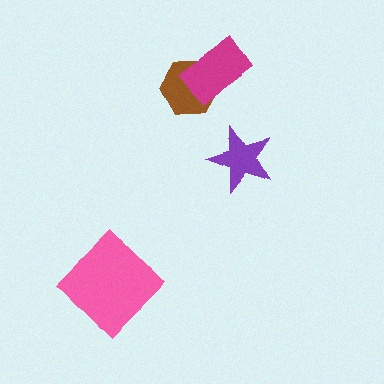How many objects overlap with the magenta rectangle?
1 object overlaps with the magenta rectangle.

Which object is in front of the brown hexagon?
The magenta rectangle is in front of the brown hexagon.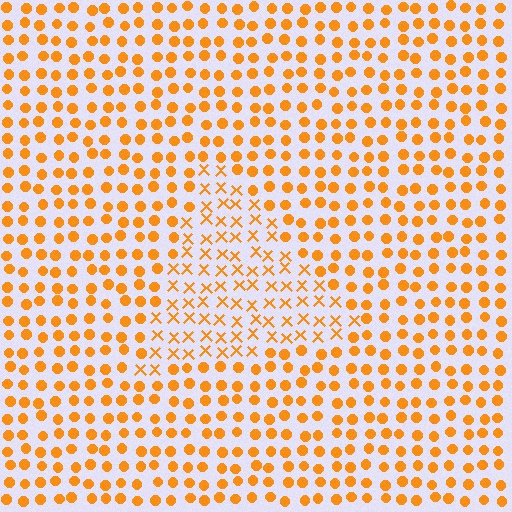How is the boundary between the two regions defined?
The boundary is defined by a change in element shape: X marks inside vs. circles outside. All elements share the same color and spacing.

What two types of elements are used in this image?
The image uses X marks inside the triangle region and circles outside it.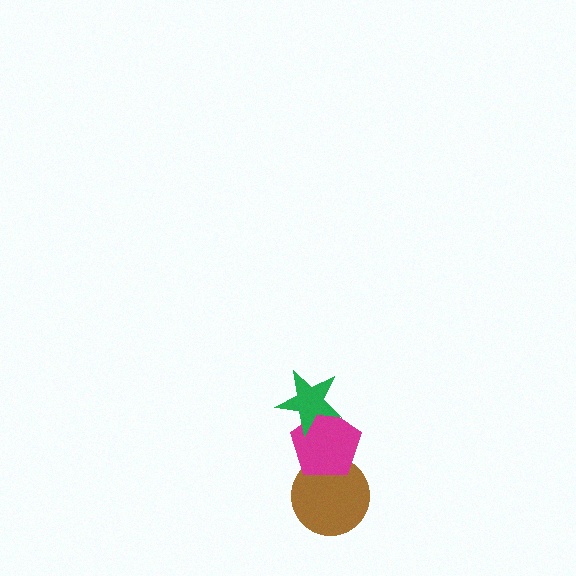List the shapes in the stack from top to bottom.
From top to bottom: the green star, the magenta pentagon, the brown circle.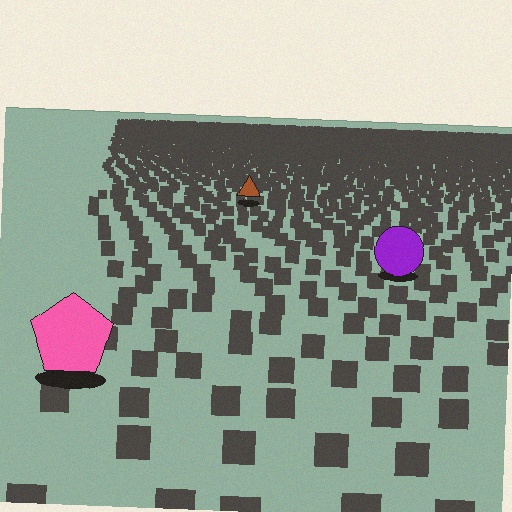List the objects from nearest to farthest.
From nearest to farthest: the pink pentagon, the purple circle, the brown triangle.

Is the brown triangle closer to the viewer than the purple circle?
No. The purple circle is closer — you can tell from the texture gradient: the ground texture is coarser near it.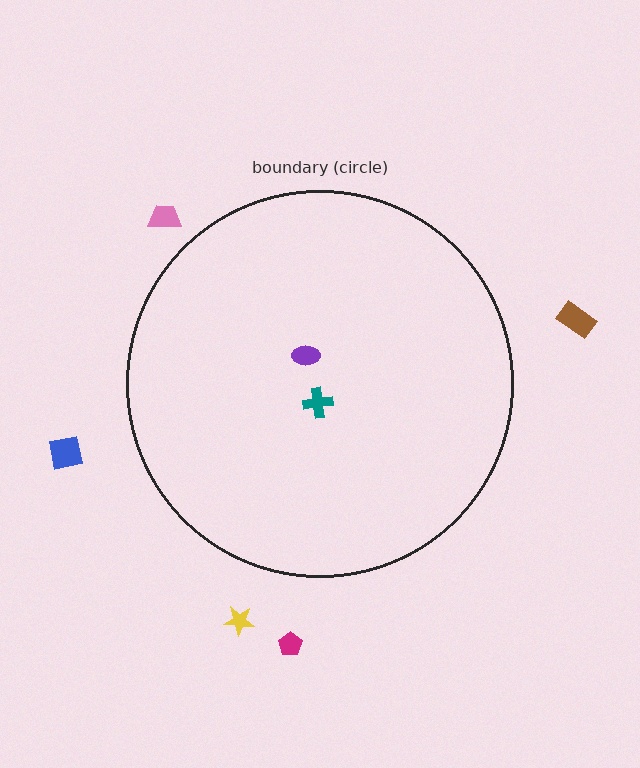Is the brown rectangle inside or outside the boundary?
Outside.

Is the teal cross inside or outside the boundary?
Inside.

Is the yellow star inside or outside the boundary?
Outside.